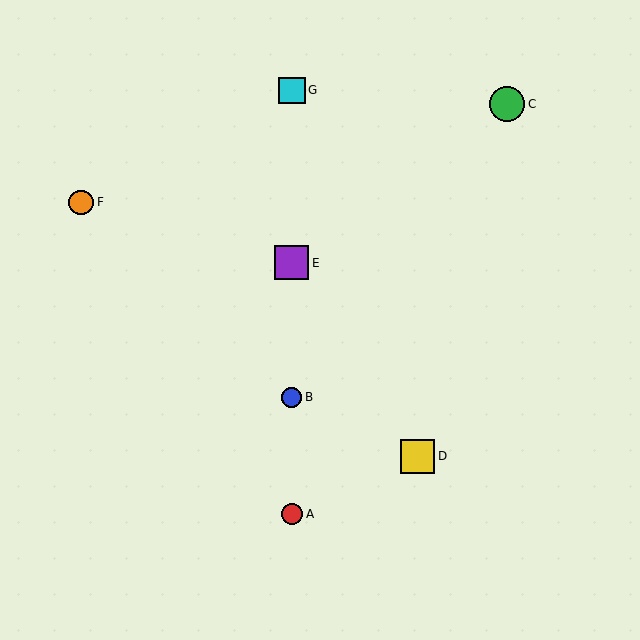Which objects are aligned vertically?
Objects A, B, E, G are aligned vertically.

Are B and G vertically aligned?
Yes, both are at x≈292.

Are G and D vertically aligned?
No, G is at x≈292 and D is at x≈418.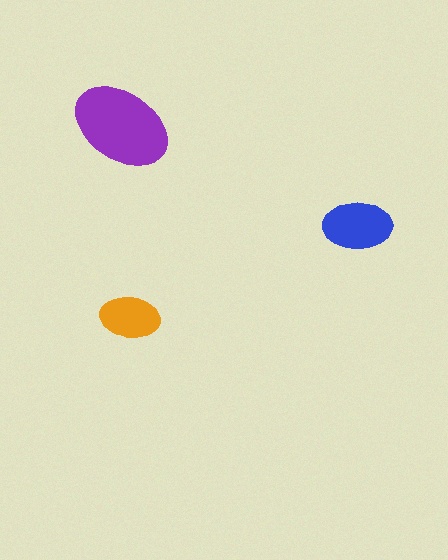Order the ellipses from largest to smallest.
the purple one, the blue one, the orange one.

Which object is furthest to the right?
The blue ellipse is rightmost.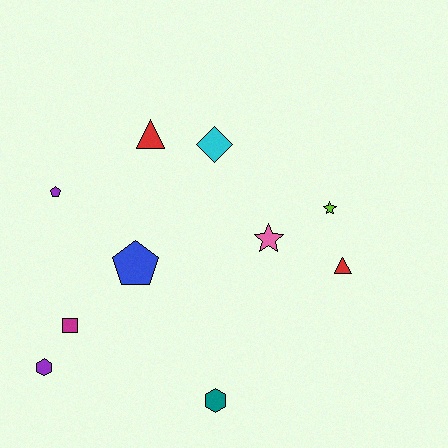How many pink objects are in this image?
There is 1 pink object.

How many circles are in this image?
There are no circles.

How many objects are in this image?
There are 10 objects.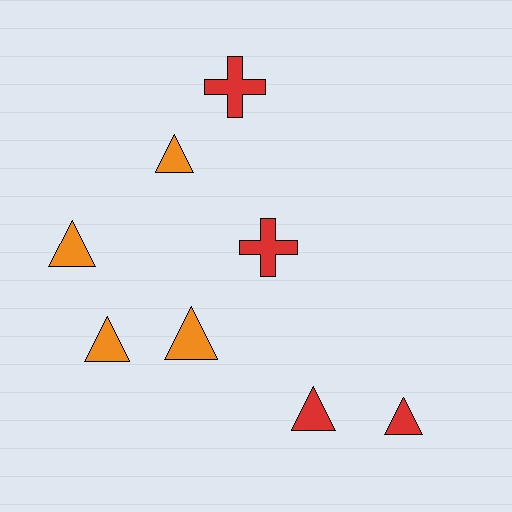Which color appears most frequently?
Red, with 4 objects.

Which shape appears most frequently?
Triangle, with 6 objects.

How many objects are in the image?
There are 8 objects.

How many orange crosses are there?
There are no orange crosses.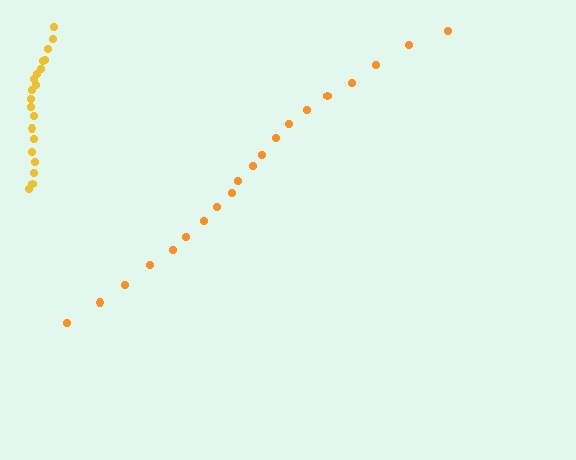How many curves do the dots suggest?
There are 2 distinct paths.